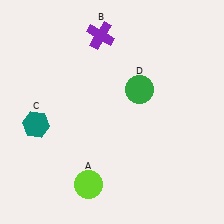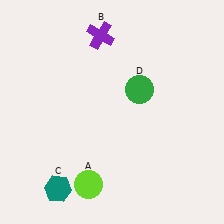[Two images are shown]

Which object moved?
The teal hexagon (C) moved down.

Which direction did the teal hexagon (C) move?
The teal hexagon (C) moved down.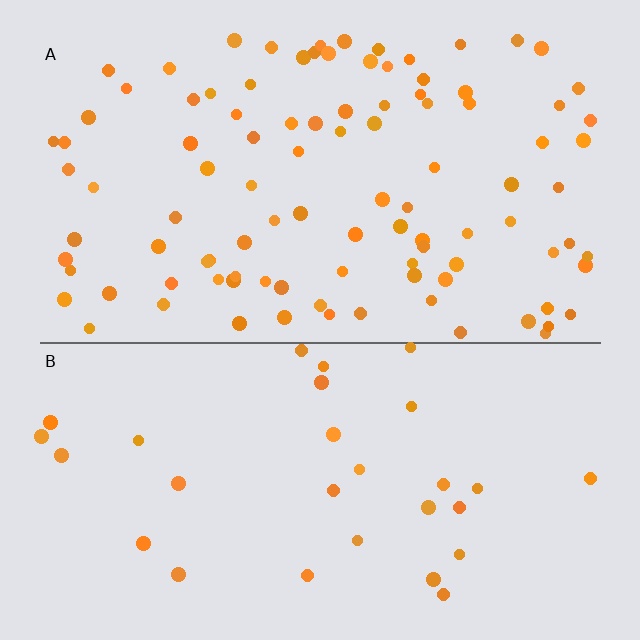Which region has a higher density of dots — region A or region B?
A (the top).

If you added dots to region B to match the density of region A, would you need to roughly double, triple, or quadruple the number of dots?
Approximately triple.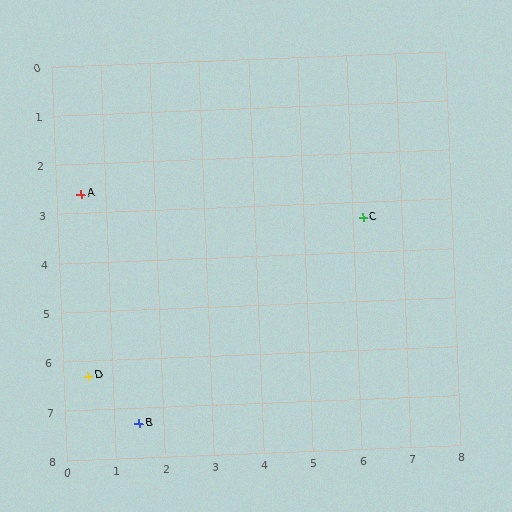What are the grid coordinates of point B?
Point B is at approximately (1.5, 7.3).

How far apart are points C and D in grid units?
Points C and D are about 6.4 grid units apart.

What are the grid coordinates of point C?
Point C is at approximately (6.2, 3.3).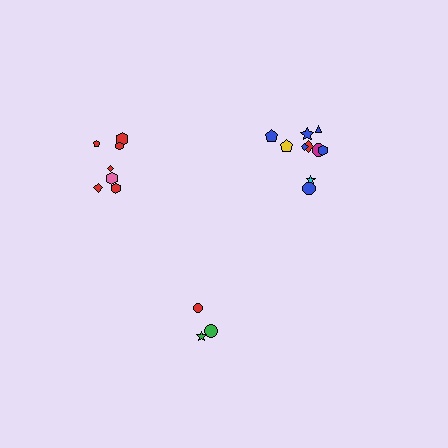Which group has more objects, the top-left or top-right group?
The top-right group.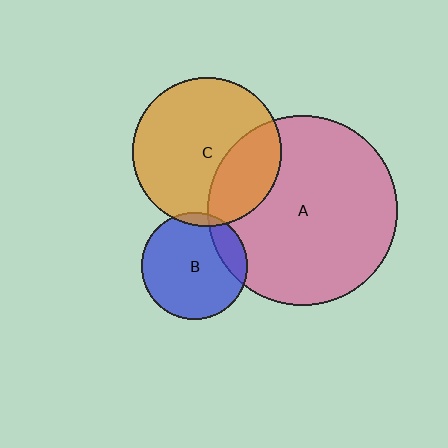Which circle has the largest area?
Circle A (pink).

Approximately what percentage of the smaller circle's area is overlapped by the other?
Approximately 30%.